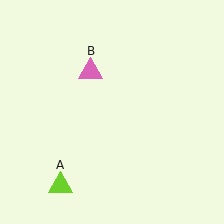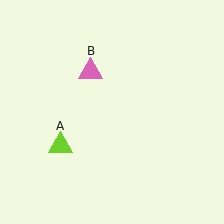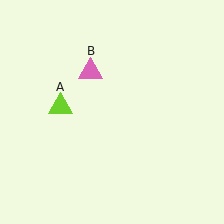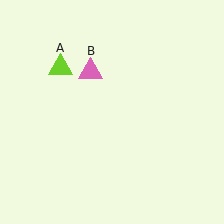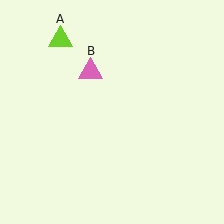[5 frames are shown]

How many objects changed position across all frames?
1 object changed position: lime triangle (object A).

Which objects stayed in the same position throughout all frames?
Pink triangle (object B) remained stationary.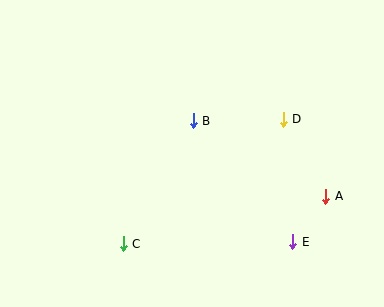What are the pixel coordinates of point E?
Point E is at (293, 242).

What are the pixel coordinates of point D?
Point D is at (283, 119).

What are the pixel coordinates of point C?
Point C is at (123, 244).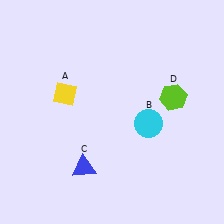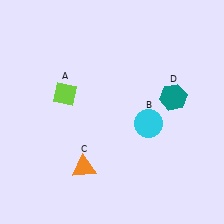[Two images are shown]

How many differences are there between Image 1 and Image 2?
There are 3 differences between the two images.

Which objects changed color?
A changed from yellow to lime. C changed from blue to orange. D changed from lime to teal.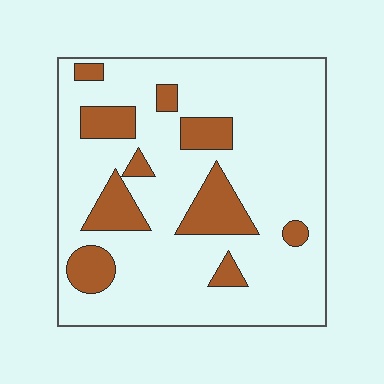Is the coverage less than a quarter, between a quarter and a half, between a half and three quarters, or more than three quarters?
Less than a quarter.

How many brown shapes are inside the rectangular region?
10.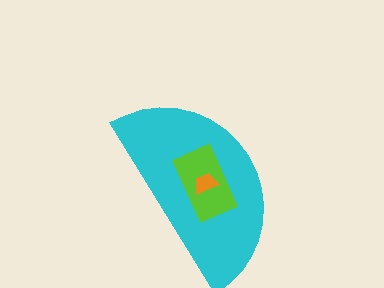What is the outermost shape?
The cyan semicircle.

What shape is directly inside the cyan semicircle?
The lime rectangle.